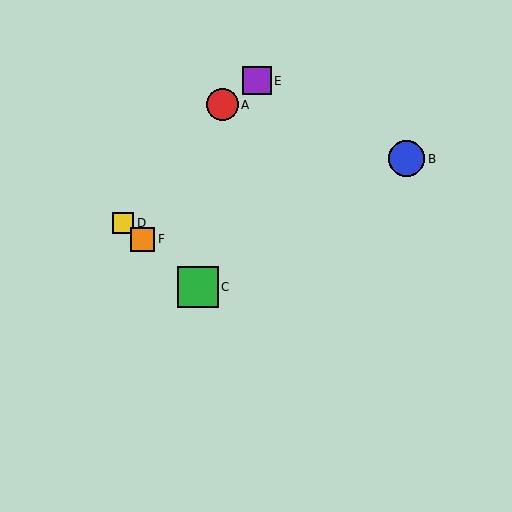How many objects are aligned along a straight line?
3 objects (C, D, F) are aligned along a straight line.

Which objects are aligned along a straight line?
Objects C, D, F are aligned along a straight line.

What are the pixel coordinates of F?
Object F is at (142, 239).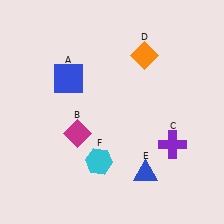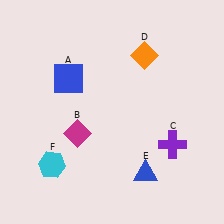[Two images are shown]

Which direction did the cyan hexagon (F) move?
The cyan hexagon (F) moved left.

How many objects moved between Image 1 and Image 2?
1 object moved between the two images.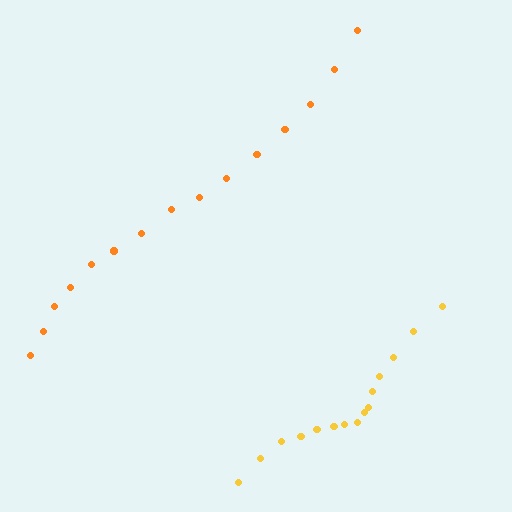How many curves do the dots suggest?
There are 2 distinct paths.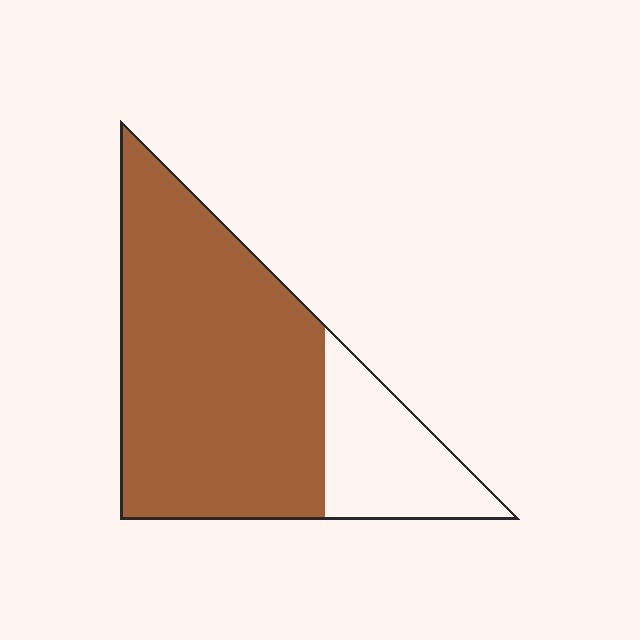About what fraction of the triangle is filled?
About three quarters (3/4).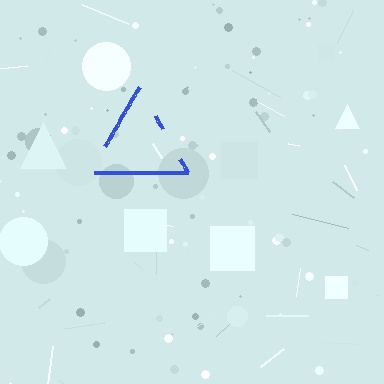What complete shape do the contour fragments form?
The contour fragments form a triangle.